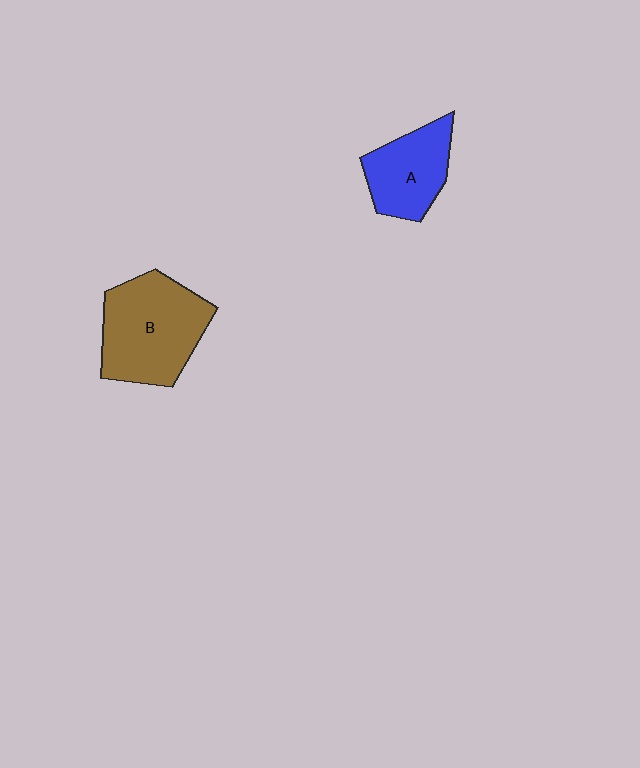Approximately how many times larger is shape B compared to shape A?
Approximately 1.5 times.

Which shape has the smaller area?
Shape A (blue).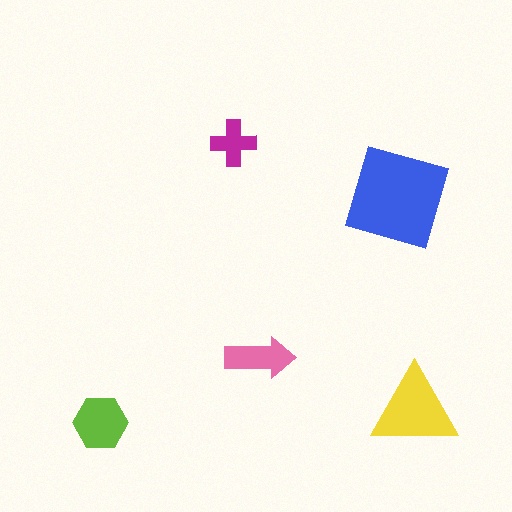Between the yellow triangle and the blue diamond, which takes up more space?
The blue diamond.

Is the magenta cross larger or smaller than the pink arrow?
Smaller.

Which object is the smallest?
The magenta cross.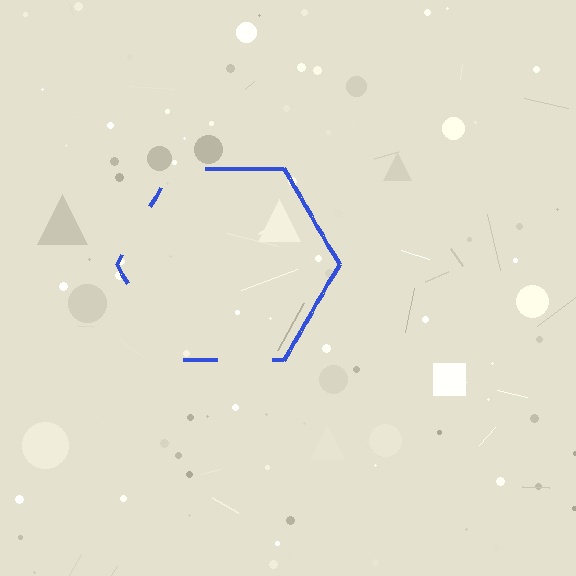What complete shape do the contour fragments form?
The contour fragments form a hexagon.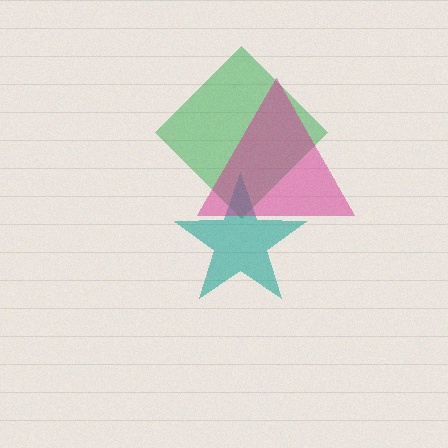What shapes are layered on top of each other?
The layered shapes are: a green diamond, a teal star, a magenta triangle.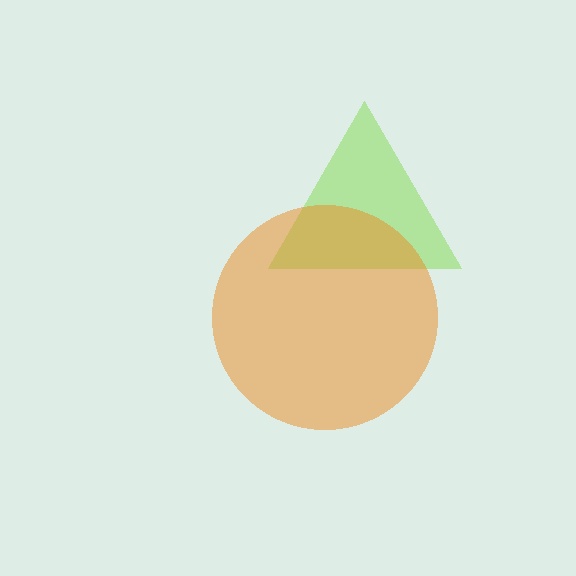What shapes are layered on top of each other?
The layered shapes are: a lime triangle, an orange circle.